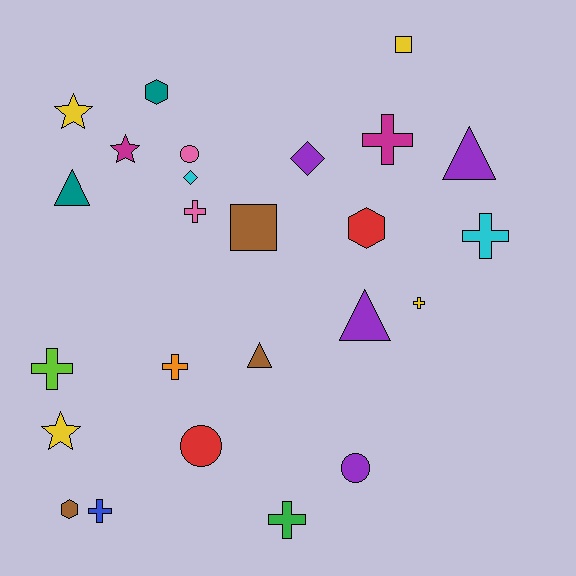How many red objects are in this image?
There are 2 red objects.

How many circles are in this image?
There are 3 circles.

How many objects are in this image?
There are 25 objects.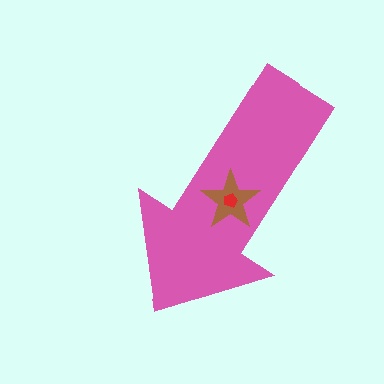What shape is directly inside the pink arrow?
The brown star.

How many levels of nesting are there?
3.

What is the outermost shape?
The pink arrow.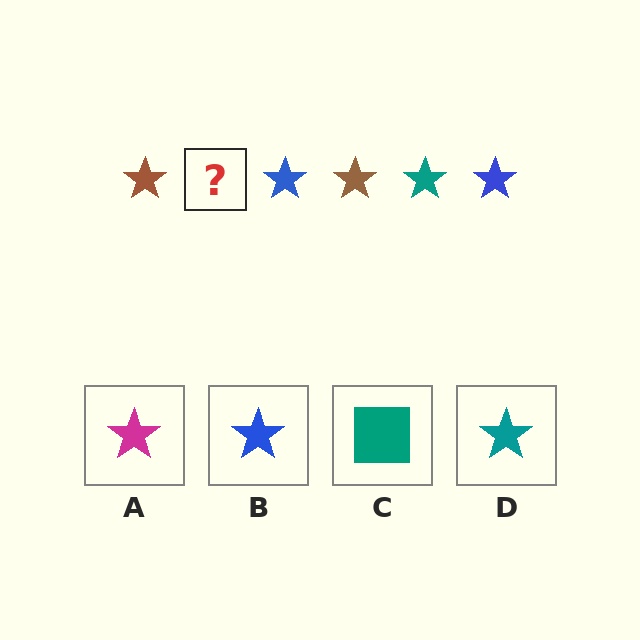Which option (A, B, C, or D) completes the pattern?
D.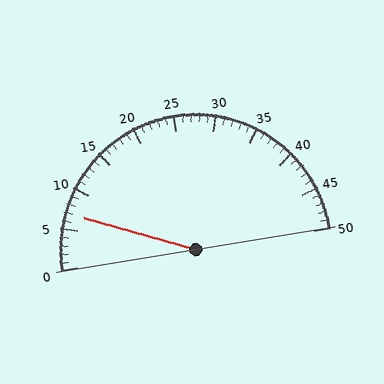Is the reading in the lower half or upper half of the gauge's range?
The reading is in the lower half of the range (0 to 50).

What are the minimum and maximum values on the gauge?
The gauge ranges from 0 to 50.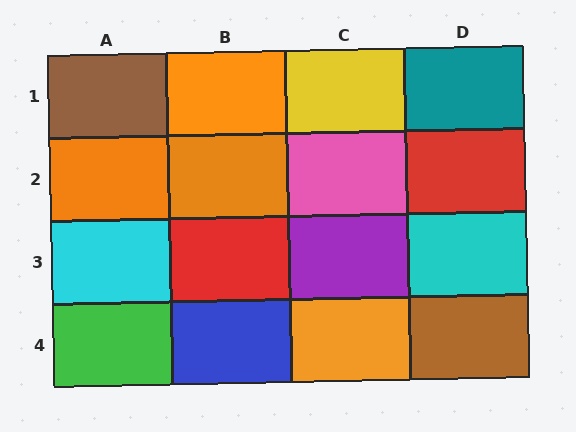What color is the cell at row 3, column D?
Cyan.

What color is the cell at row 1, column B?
Orange.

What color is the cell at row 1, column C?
Yellow.